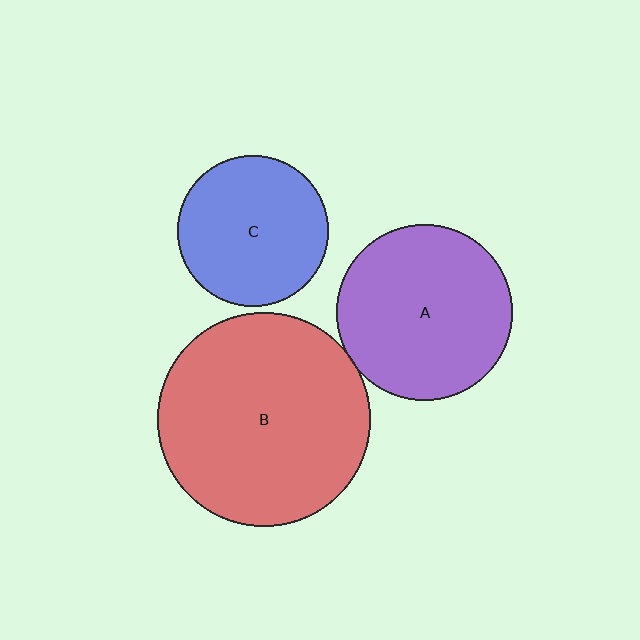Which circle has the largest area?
Circle B (red).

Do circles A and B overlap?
Yes.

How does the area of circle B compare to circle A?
Approximately 1.5 times.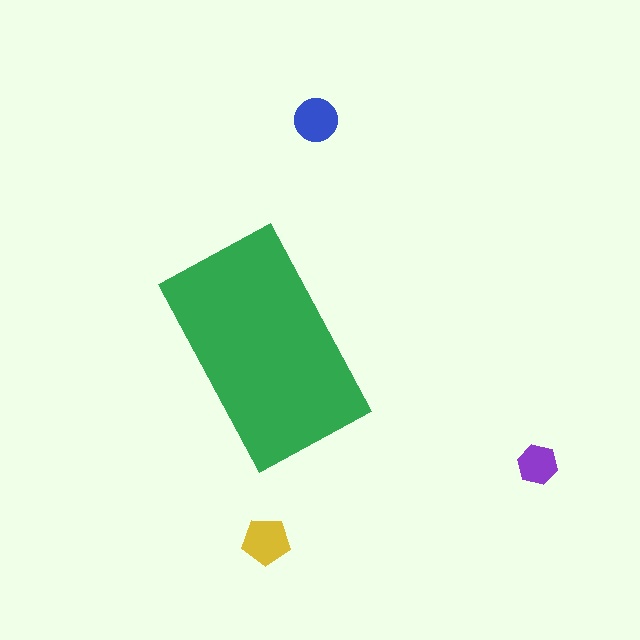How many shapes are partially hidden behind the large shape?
0 shapes are partially hidden.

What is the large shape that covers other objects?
A green rectangle.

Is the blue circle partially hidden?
No, the blue circle is fully visible.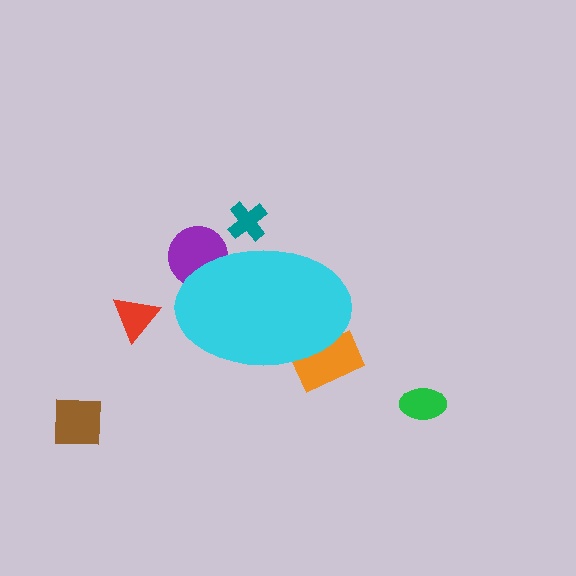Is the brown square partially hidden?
No, the brown square is fully visible.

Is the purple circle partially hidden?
Yes, the purple circle is partially hidden behind the cyan ellipse.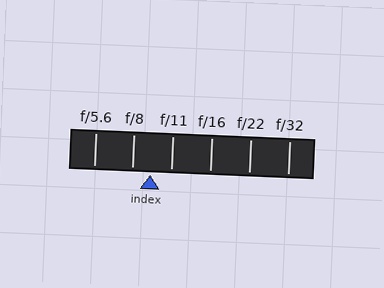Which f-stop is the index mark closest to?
The index mark is closest to f/8.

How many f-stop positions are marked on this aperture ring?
There are 6 f-stop positions marked.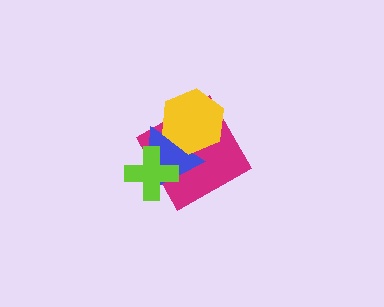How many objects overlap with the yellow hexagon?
2 objects overlap with the yellow hexagon.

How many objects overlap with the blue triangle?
3 objects overlap with the blue triangle.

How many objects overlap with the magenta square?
3 objects overlap with the magenta square.